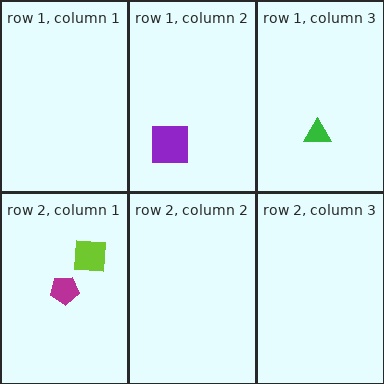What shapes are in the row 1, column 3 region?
The green triangle.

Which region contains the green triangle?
The row 1, column 3 region.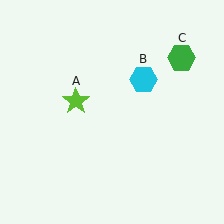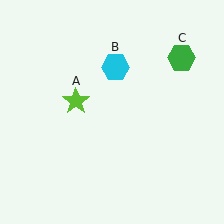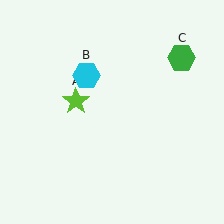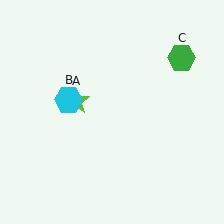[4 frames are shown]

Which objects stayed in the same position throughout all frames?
Lime star (object A) and green hexagon (object C) remained stationary.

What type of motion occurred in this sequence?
The cyan hexagon (object B) rotated counterclockwise around the center of the scene.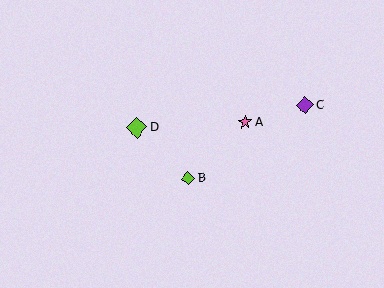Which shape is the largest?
The lime diamond (labeled D) is the largest.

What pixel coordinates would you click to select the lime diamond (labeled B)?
Click at (188, 178) to select the lime diamond B.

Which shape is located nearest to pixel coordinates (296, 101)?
The purple diamond (labeled C) at (305, 105) is nearest to that location.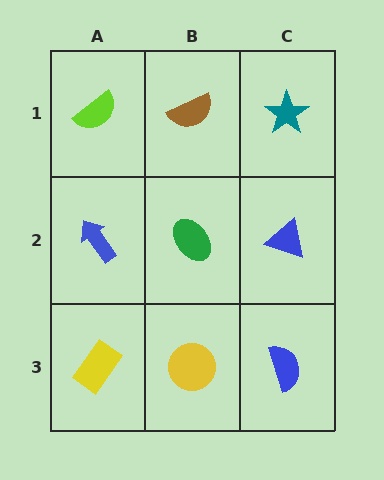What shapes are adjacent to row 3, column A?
A blue arrow (row 2, column A), a yellow circle (row 3, column B).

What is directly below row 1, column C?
A blue triangle.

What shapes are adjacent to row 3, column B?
A green ellipse (row 2, column B), a yellow rectangle (row 3, column A), a blue semicircle (row 3, column C).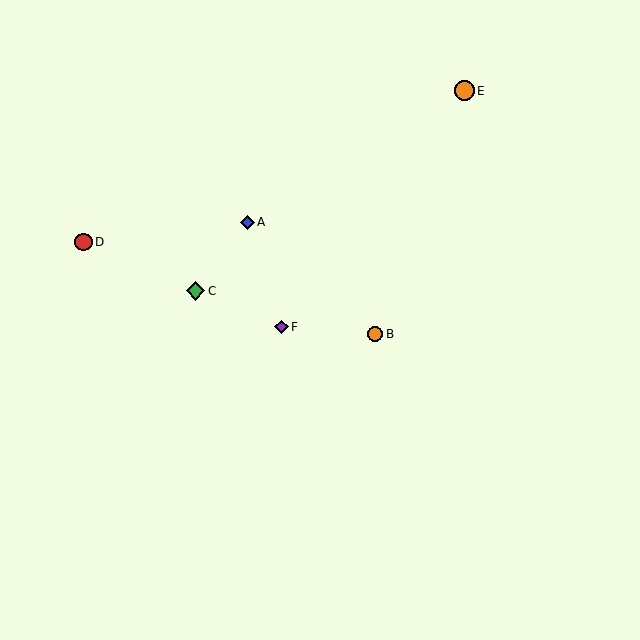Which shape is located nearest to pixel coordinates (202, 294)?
The green diamond (labeled C) at (196, 291) is nearest to that location.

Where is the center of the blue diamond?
The center of the blue diamond is at (247, 222).